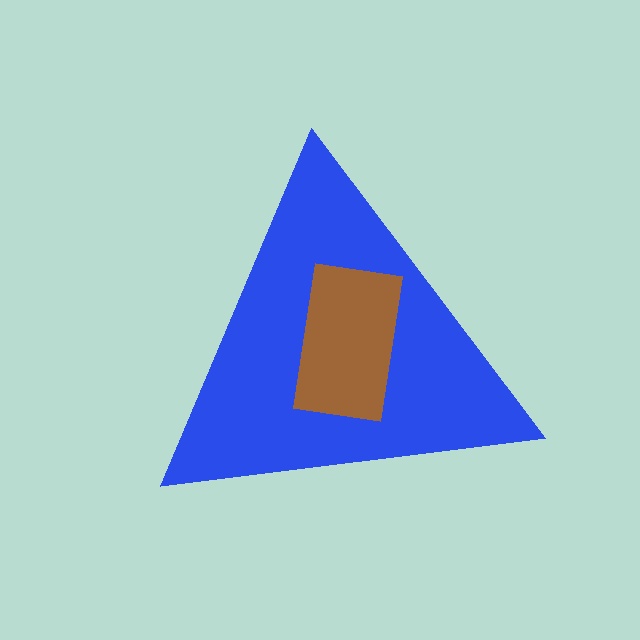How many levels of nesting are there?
2.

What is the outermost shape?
The blue triangle.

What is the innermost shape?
The brown rectangle.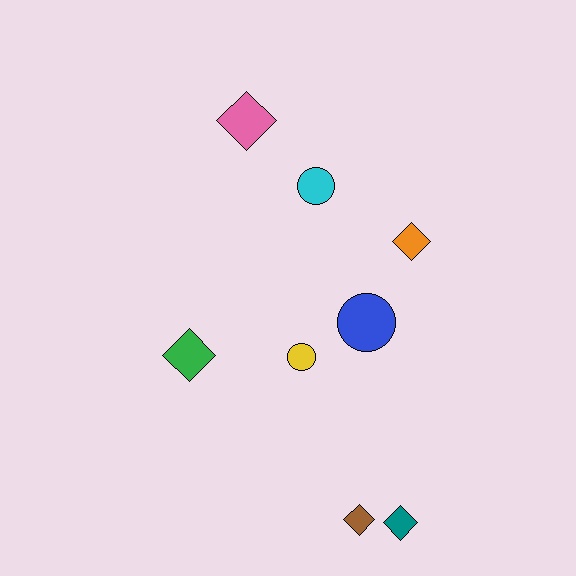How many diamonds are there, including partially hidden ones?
There are 5 diamonds.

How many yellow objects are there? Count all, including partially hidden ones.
There is 1 yellow object.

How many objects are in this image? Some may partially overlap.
There are 8 objects.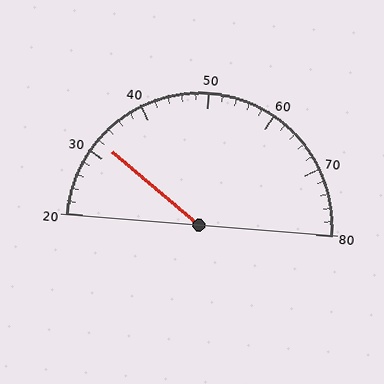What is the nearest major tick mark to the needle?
The nearest major tick mark is 30.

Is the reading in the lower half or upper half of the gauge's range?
The reading is in the lower half of the range (20 to 80).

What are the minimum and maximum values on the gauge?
The gauge ranges from 20 to 80.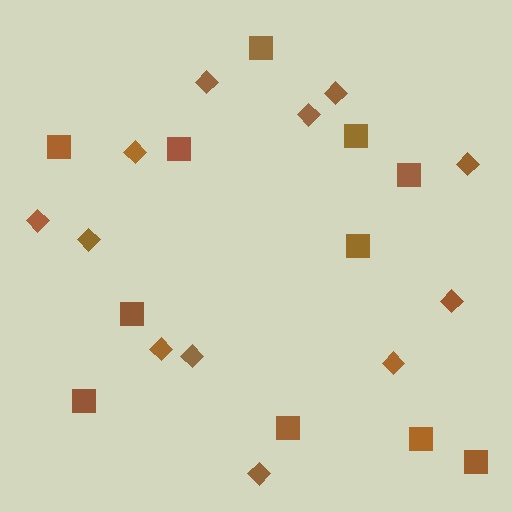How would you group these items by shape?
There are 2 groups: one group of diamonds (12) and one group of squares (11).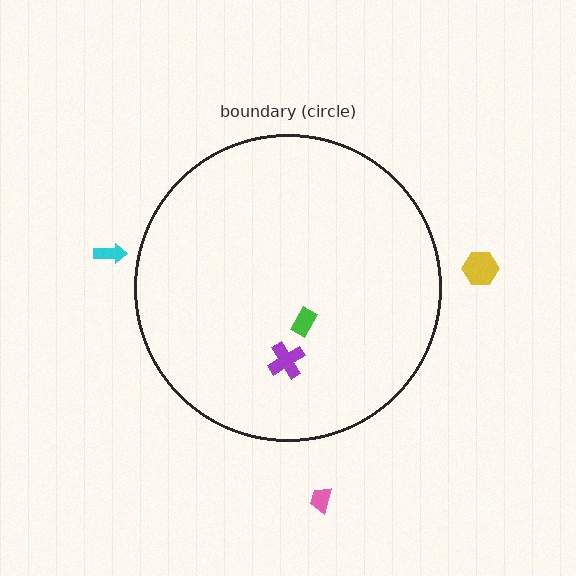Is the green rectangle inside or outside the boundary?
Inside.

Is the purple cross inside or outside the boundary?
Inside.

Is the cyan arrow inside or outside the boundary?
Outside.